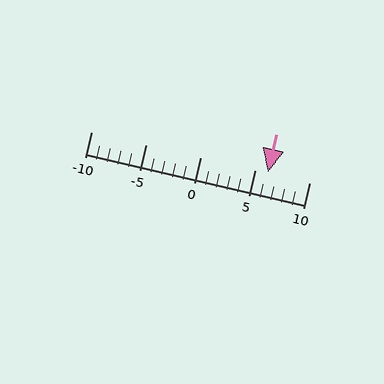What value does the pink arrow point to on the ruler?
The pink arrow points to approximately 6.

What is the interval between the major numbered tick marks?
The major tick marks are spaced 5 units apart.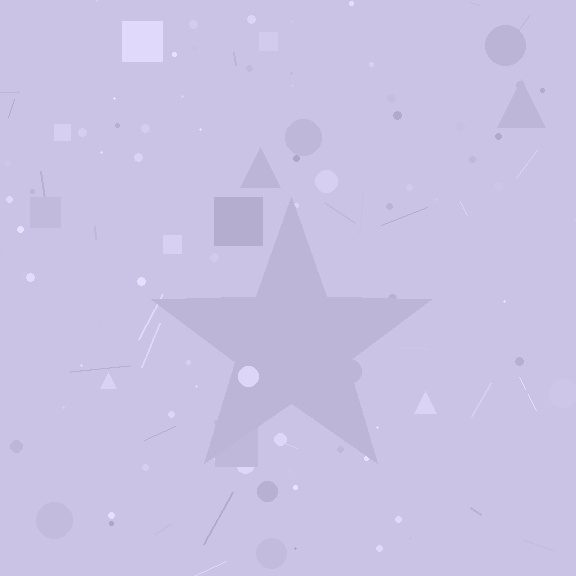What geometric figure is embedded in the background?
A star is embedded in the background.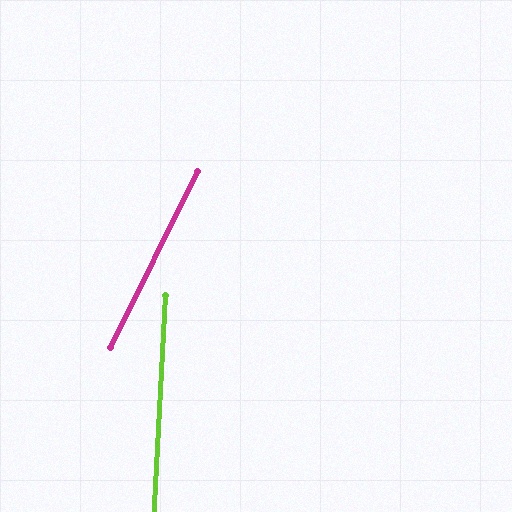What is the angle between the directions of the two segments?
Approximately 23 degrees.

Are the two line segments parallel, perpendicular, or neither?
Neither parallel nor perpendicular — they differ by about 23°.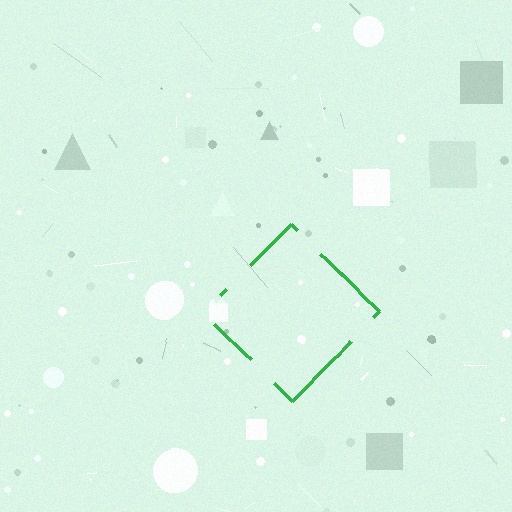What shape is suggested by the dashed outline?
The dashed outline suggests a diamond.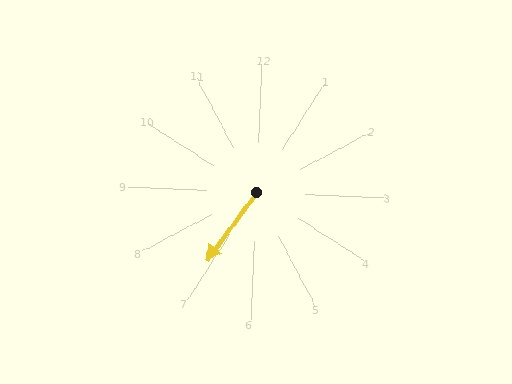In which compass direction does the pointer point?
Southwest.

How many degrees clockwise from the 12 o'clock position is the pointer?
Approximately 213 degrees.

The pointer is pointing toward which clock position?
Roughly 7 o'clock.